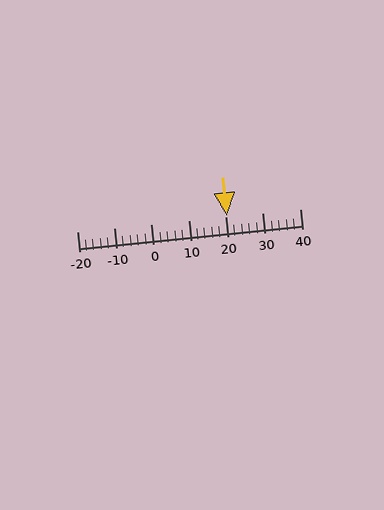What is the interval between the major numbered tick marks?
The major tick marks are spaced 10 units apart.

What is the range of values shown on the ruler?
The ruler shows values from -20 to 40.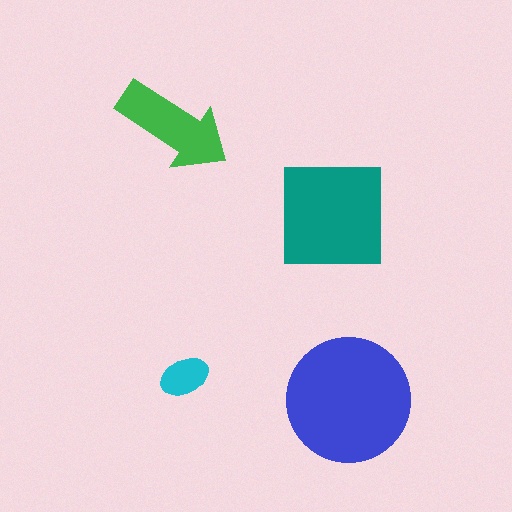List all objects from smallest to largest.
The cyan ellipse, the green arrow, the teal square, the blue circle.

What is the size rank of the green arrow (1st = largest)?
3rd.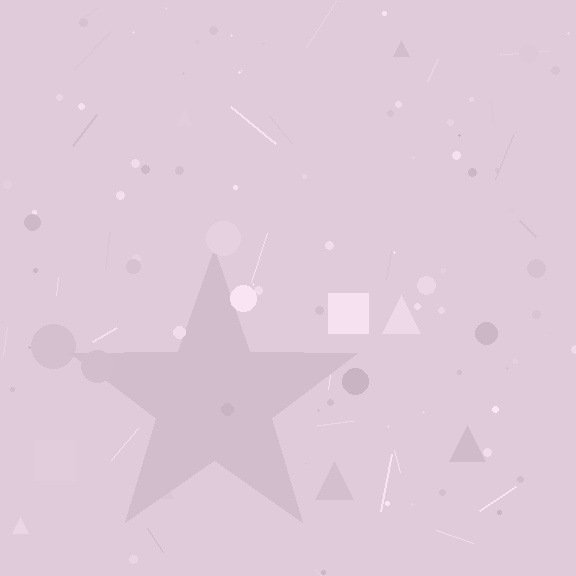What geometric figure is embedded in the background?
A star is embedded in the background.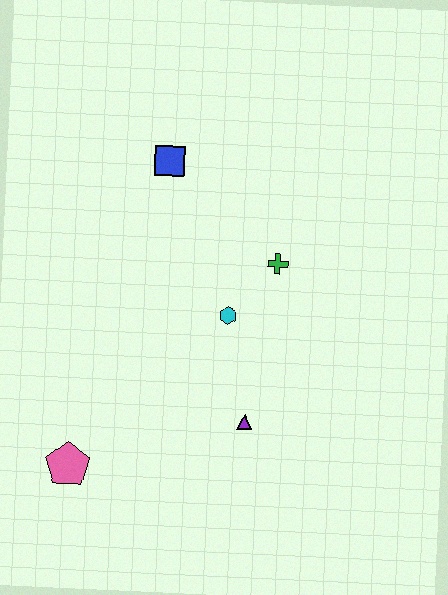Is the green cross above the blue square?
No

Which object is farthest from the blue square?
The pink pentagon is farthest from the blue square.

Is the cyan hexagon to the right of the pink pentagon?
Yes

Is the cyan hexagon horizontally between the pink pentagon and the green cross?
Yes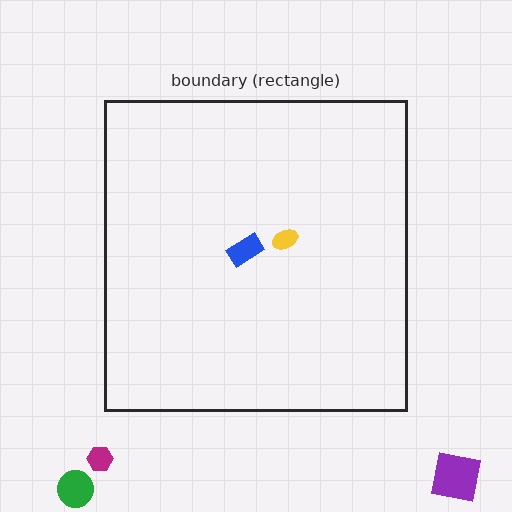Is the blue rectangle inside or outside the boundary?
Inside.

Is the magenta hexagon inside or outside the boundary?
Outside.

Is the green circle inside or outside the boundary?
Outside.